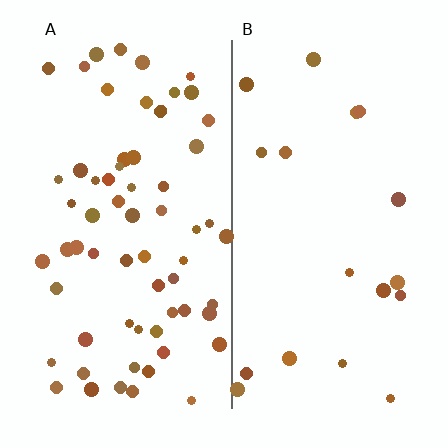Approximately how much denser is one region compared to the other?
Approximately 3.4× — region A over region B.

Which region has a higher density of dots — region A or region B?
A (the left).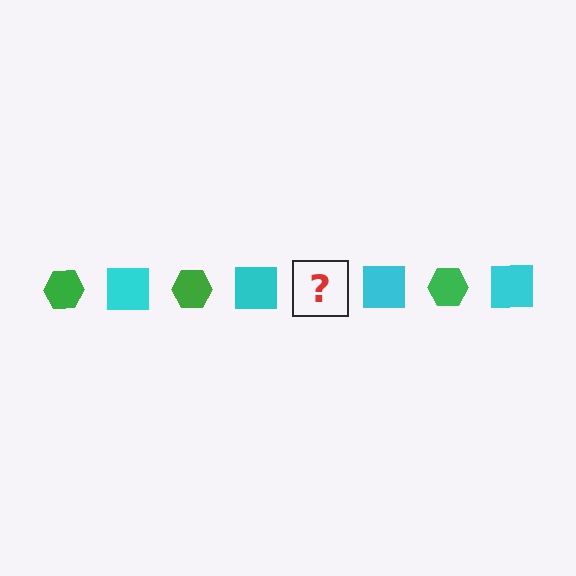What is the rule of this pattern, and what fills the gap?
The rule is that the pattern alternates between green hexagon and cyan square. The gap should be filled with a green hexagon.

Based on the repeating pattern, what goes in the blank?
The blank should be a green hexagon.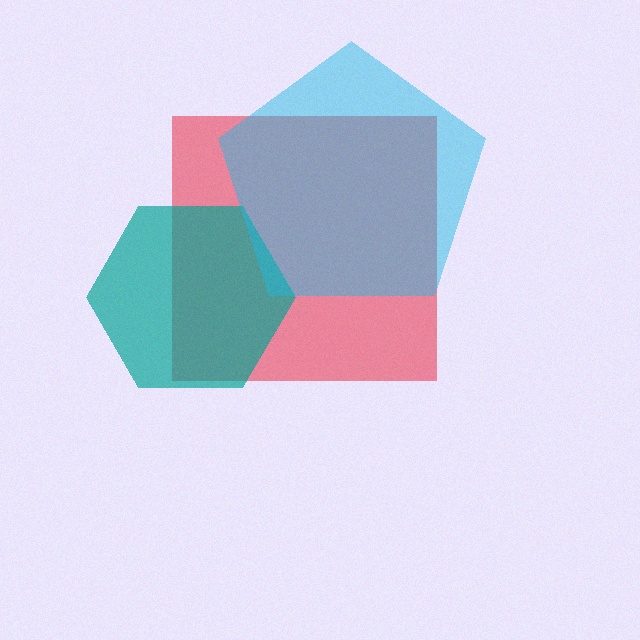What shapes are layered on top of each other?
The layered shapes are: a red square, a teal hexagon, a cyan pentagon.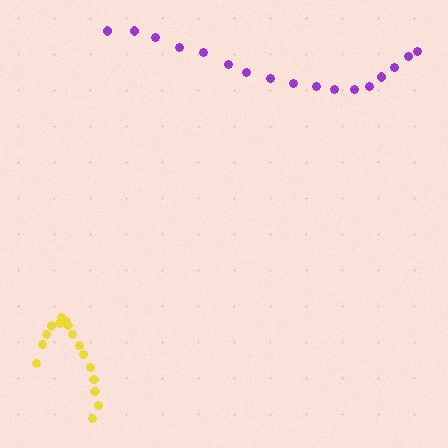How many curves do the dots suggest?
There are 2 distinct paths.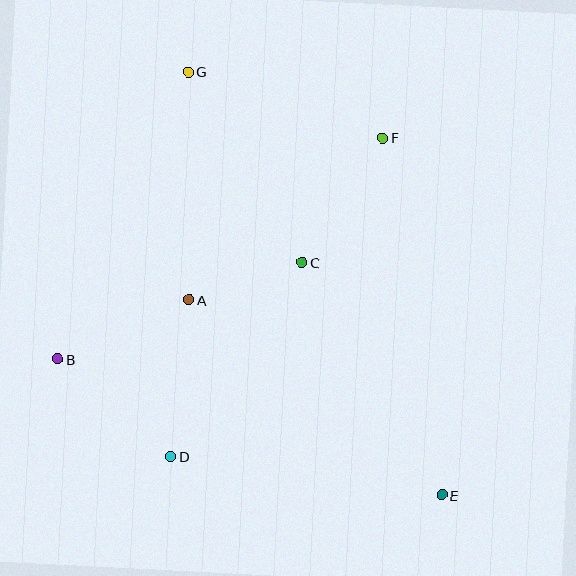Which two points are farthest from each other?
Points E and G are farthest from each other.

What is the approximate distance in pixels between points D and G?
The distance between D and G is approximately 385 pixels.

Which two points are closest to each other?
Points A and C are closest to each other.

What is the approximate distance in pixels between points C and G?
The distance between C and G is approximately 222 pixels.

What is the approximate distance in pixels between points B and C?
The distance between B and C is approximately 263 pixels.